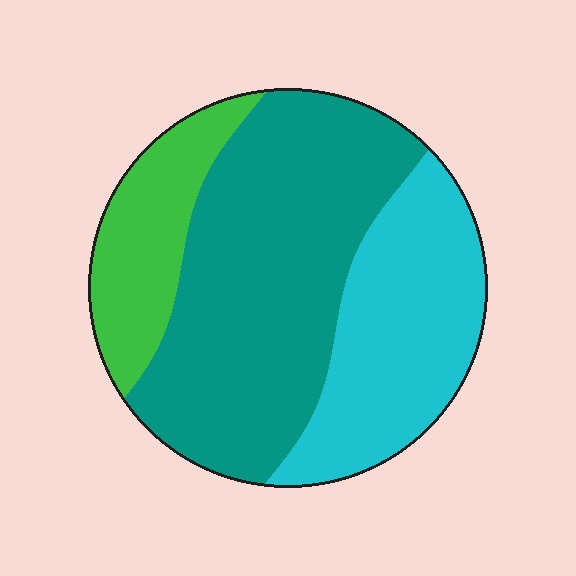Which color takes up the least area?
Green, at roughly 20%.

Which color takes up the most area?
Teal, at roughly 50%.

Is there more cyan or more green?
Cyan.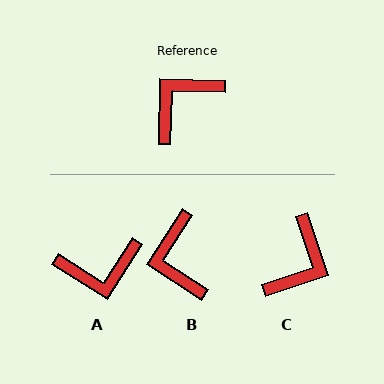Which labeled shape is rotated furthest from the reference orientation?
C, about 160 degrees away.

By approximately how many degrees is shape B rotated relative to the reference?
Approximately 59 degrees counter-clockwise.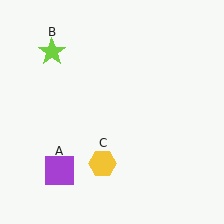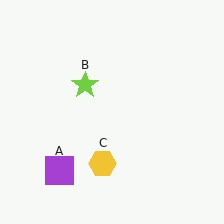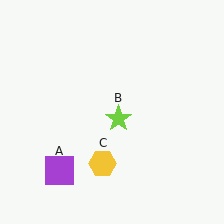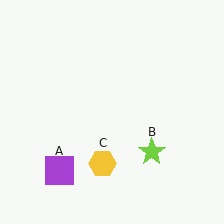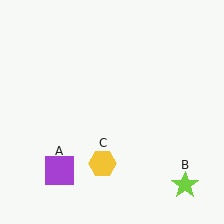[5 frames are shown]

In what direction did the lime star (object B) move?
The lime star (object B) moved down and to the right.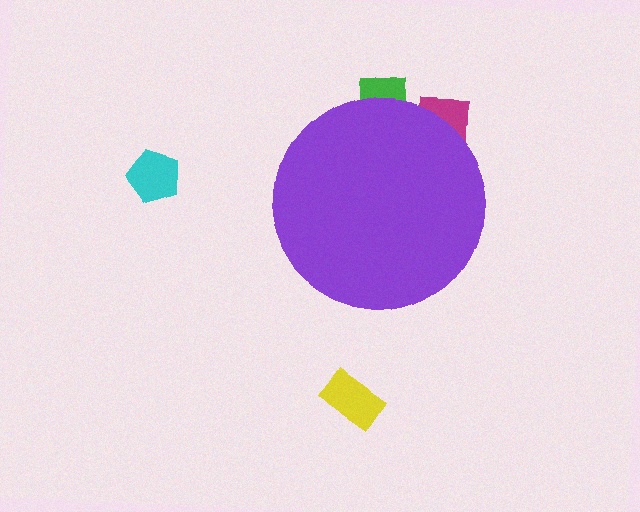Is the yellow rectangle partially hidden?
No, the yellow rectangle is fully visible.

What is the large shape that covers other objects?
A purple circle.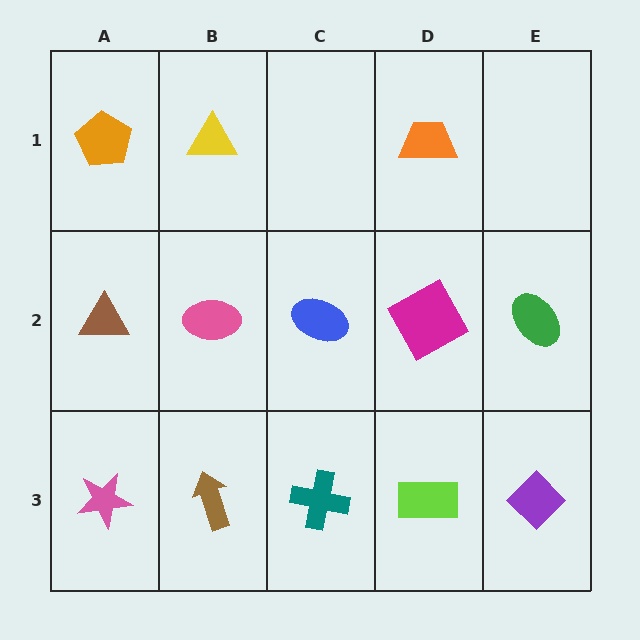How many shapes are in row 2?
5 shapes.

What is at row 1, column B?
A yellow triangle.